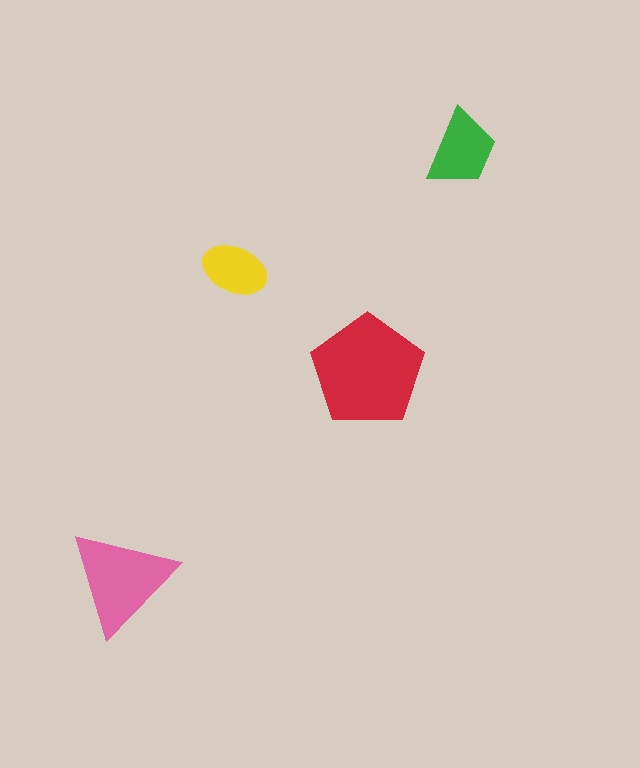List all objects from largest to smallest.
The red pentagon, the pink triangle, the green trapezoid, the yellow ellipse.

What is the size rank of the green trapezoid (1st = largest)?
3rd.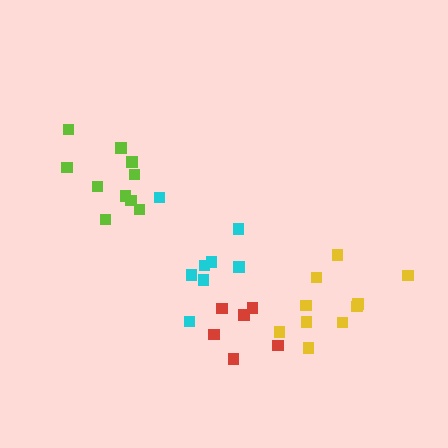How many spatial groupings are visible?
There are 4 spatial groupings.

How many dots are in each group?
Group 1: 10 dots, Group 2: 10 dots, Group 3: 6 dots, Group 4: 8 dots (34 total).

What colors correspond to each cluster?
The clusters are colored: yellow, lime, red, cyan.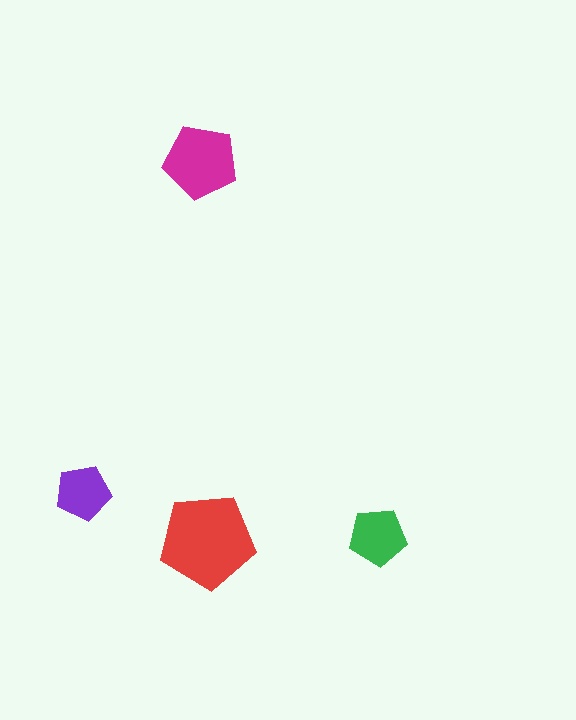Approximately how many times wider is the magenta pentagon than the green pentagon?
About 1.5 times wider.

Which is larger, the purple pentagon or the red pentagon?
The red one.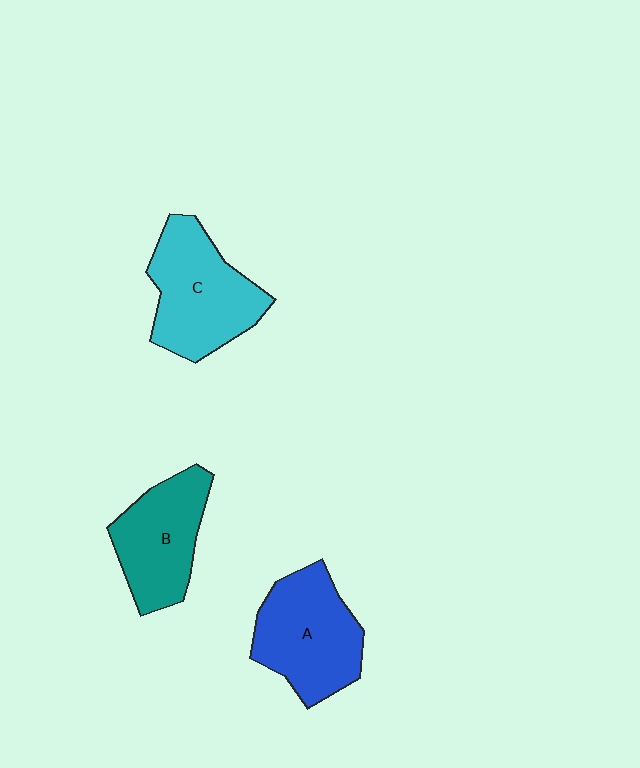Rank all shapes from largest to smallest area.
From largest to smallest: C (cyan), A (blue), B (teal).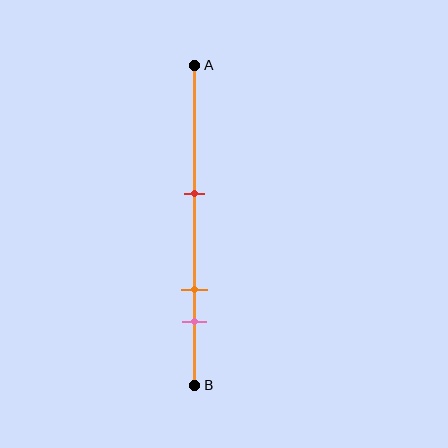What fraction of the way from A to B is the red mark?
The red mark is approximately 40% (0.4) of the way from A to B.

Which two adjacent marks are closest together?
The orange and pink marks are the closest adjacent pair.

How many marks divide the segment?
There are 3 marks dividing the segment.